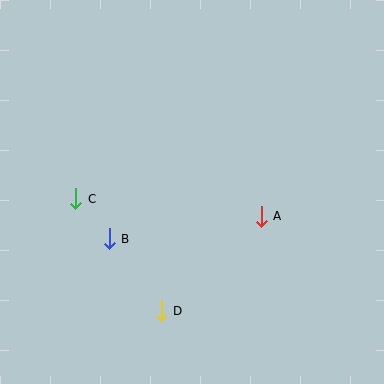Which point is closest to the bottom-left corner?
Point D is closest to the bottom-left corner.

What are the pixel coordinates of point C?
Point C is at (76, 199).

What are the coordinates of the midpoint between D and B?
The midpoint between D and B is at (135, 275).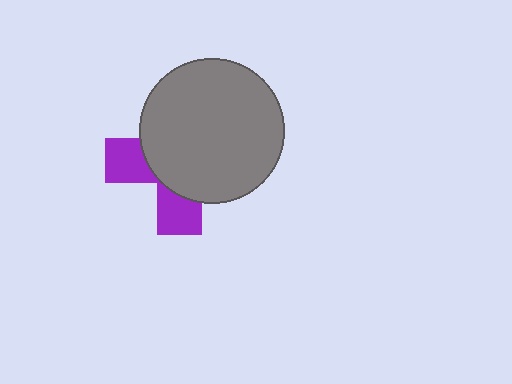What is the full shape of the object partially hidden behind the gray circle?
The partially hidden object is a purple cross.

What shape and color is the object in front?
The object in front is a gray circle.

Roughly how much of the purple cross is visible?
A small part of it is visible (roughly 32%).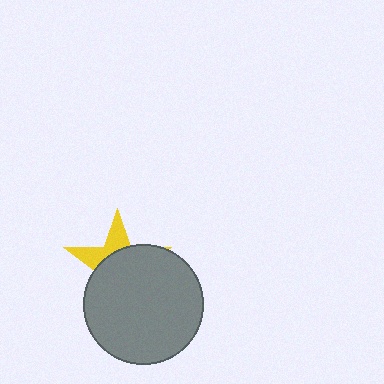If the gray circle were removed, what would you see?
You would see the complete yellow star.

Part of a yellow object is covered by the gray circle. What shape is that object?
It is a star.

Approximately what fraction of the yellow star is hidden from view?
Roughly 70% of the yellow star is hidden behind the gray circle.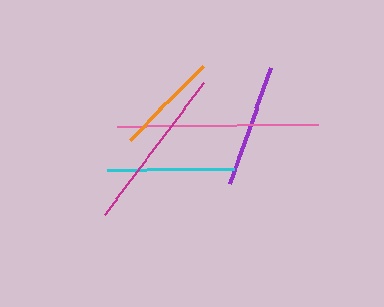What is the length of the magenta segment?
The magenta segment is approximately 166 pixels long.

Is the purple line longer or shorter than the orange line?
The purple line is longer than the orange line.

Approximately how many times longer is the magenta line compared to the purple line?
The magenta line is approximately 1.4 times the length of the purple line.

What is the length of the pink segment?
The pink segment is approximately 202 pixels long.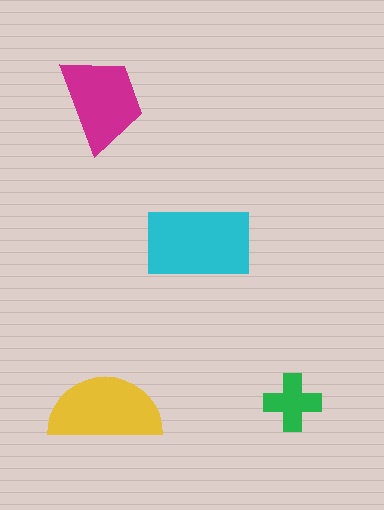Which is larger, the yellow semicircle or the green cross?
The yellow semicircle.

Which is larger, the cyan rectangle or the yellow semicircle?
The cyan rectangle.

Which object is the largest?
The cyan rectangle.